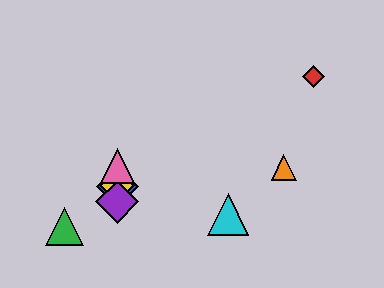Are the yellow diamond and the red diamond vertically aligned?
No, the yellow diamond is at x≈117 and the red diamond is at x≈314.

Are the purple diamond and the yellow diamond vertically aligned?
Yes, both are at x≈117.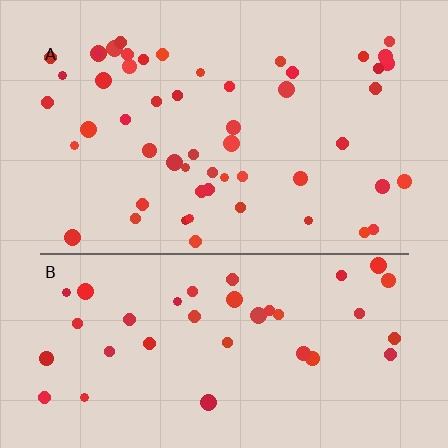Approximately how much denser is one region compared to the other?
Approximately 1.4× — region A over region B.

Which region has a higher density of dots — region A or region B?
A (the top).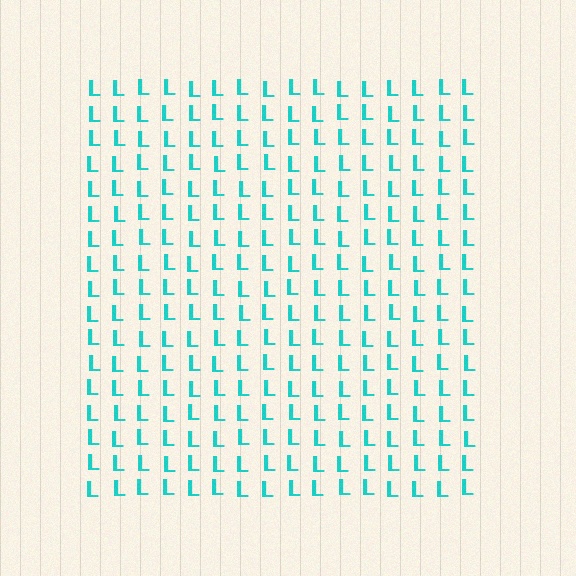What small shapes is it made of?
It is made of small letter L's.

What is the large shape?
The large shape is a square.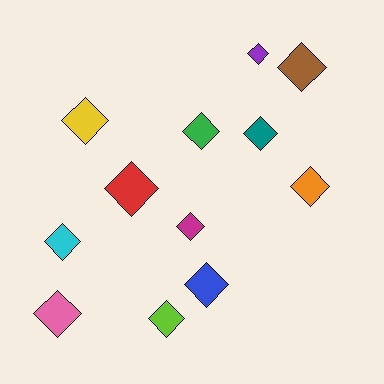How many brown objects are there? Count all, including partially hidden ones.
There is 1 brown object.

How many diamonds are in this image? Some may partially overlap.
There are 12 diamonds.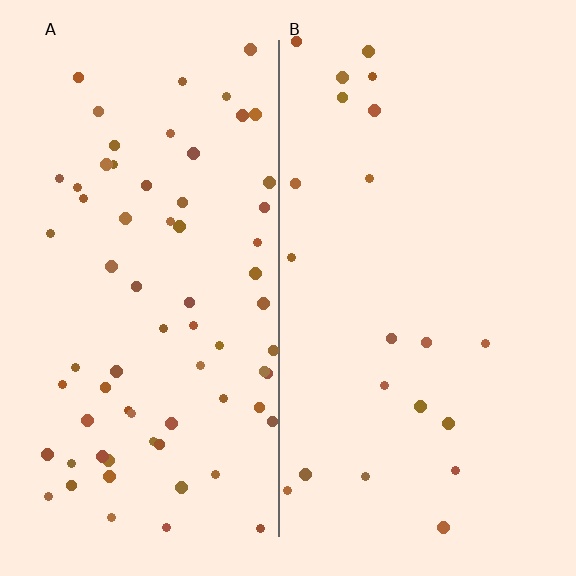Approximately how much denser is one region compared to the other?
Approximately 3.3× — region A over region B.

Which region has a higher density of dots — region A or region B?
A (the left).